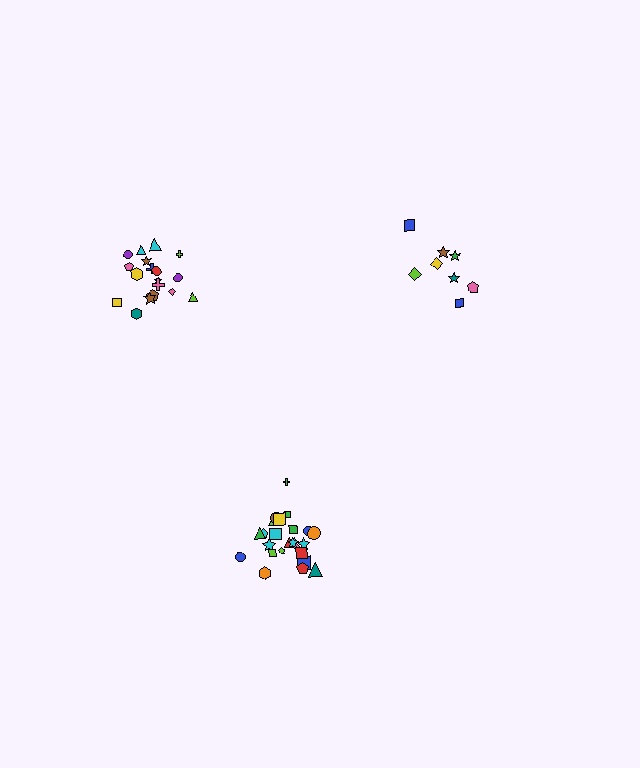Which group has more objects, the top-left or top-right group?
The top-left group.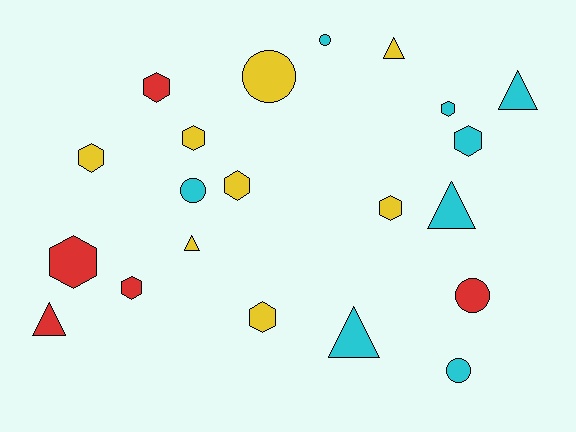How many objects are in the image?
There are 21 objects.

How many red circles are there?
There is 1 red circle.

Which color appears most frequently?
Yellow, with 8 objects.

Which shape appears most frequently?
Hexagon, with 10 objects.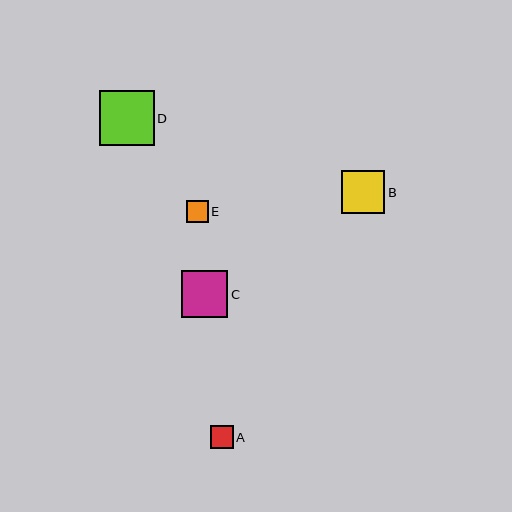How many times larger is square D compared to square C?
Square D is approximately 1.2 times the size of square C.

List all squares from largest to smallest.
From largest to smallest: D, C, B, A, E.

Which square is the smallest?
Square E is the smallest with a size of approximately 22 pixels.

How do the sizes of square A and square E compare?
Square A and square E are approximately the same size.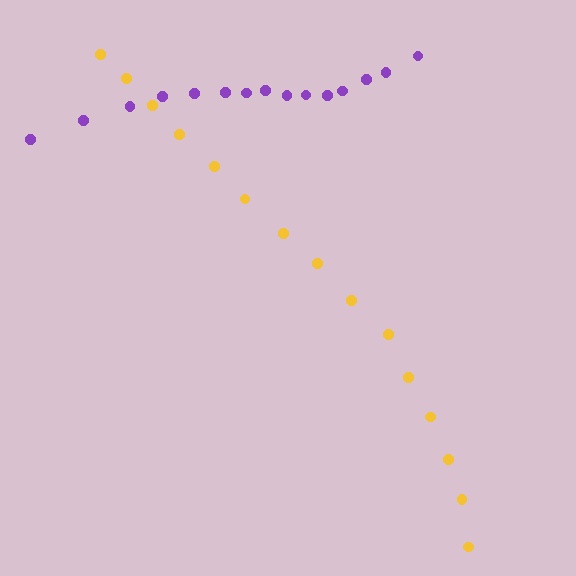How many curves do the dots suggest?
There are 2 distinct paths.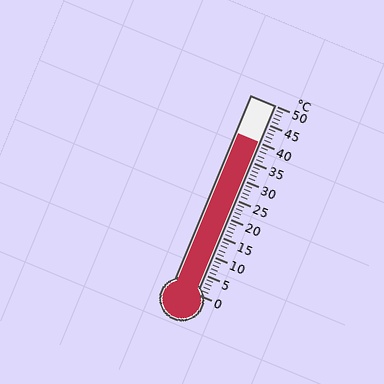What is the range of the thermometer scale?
The thermometer scale ranges from 0°C to 50°C.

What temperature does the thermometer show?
The thermometer shows approximately 40°C.